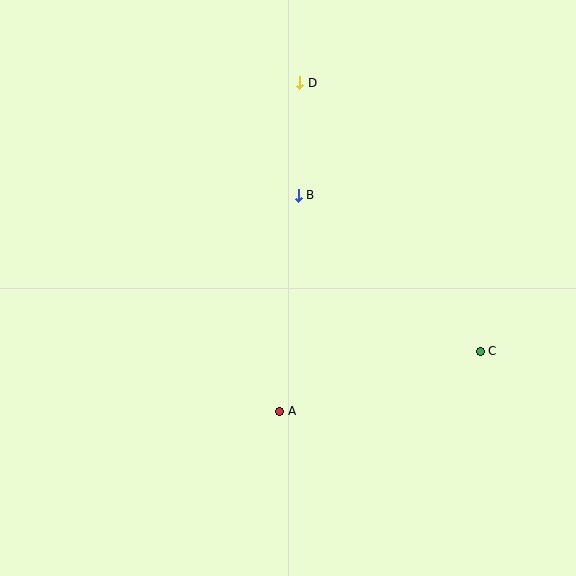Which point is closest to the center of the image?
Point B at (298, 195) is closest to the center.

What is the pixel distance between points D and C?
The distance between D and C is 323 pixels.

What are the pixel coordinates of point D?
Point D is at (300, 83).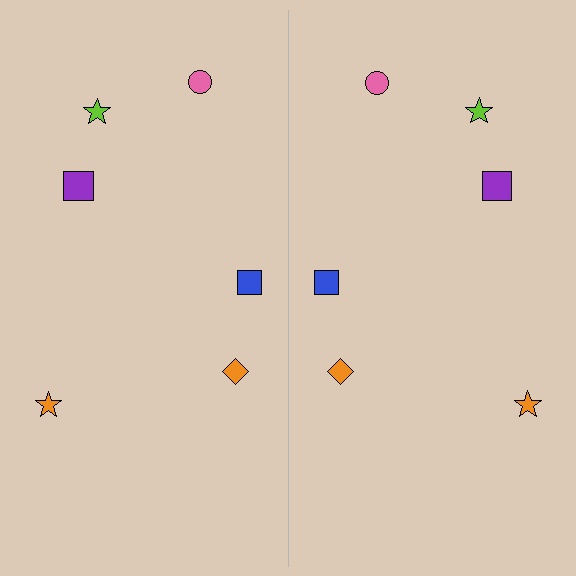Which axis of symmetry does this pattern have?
The pattern has a vertical axis of symmetry running through the center of the image.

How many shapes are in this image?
There are 12 shapes in this image.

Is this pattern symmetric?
Yes, this pattern has bilateral (reflection) symmetry.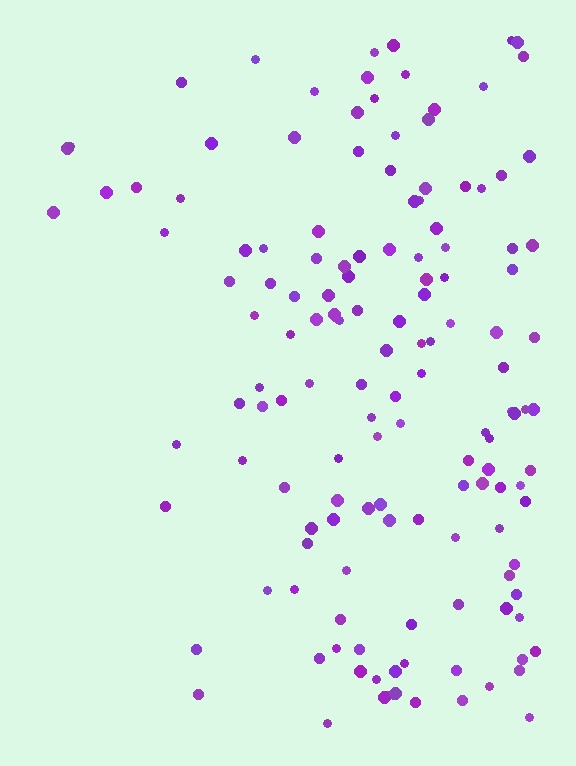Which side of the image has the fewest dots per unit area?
The left.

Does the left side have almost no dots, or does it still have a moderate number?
Still a moderate number, just noticeably fewer than the right.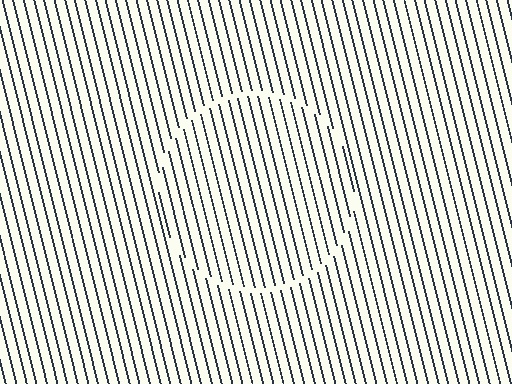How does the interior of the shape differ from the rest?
The interior of the shape contains the same grating, shifted by half a period — the contour is defined by the phase discontinuity where line-ends from the inner and outer gratings abut.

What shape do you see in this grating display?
An illusory circle. The interior of the shape contains the same grating, shifted by half a period — the contour is defined by the phase discontinuity where line-ends from the inner and outer gratings abut.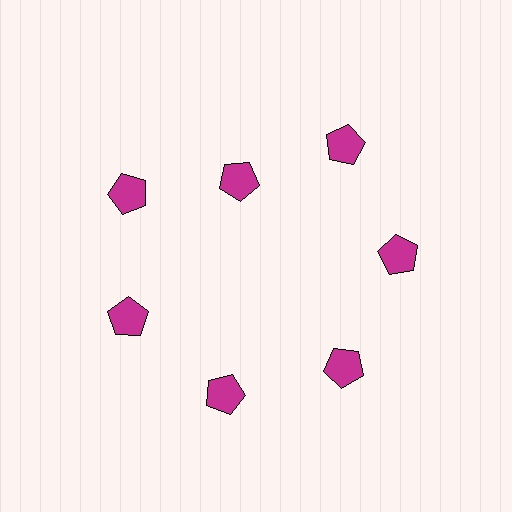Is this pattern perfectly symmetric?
No. The 7 magenta pentagons are arranged in a ring, but one element near the 12 o'clock position is pulled inward toward the center, breaking the 7-fold rotational symmetry.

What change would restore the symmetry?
The symmetry would be restored by moving it outward, back onto the ring so that all 7 pentagons sit at equal angles and equal distance from the center.